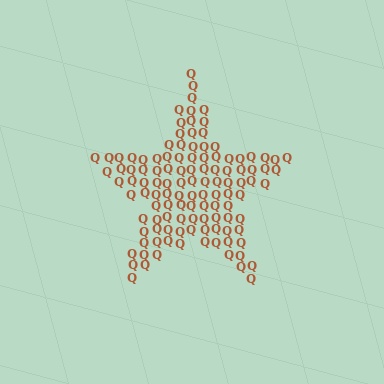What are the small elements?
The small elements are letter Q's.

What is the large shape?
The large shape is a star.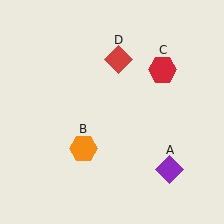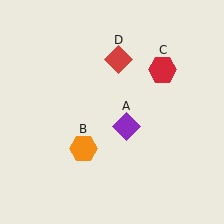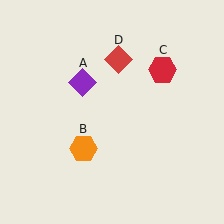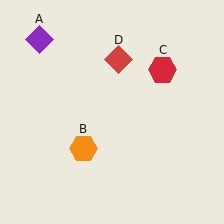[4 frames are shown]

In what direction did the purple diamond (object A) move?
The purple diamond (object A) moved up and to the left.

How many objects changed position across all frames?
1 object changed position: purple diamond (object A).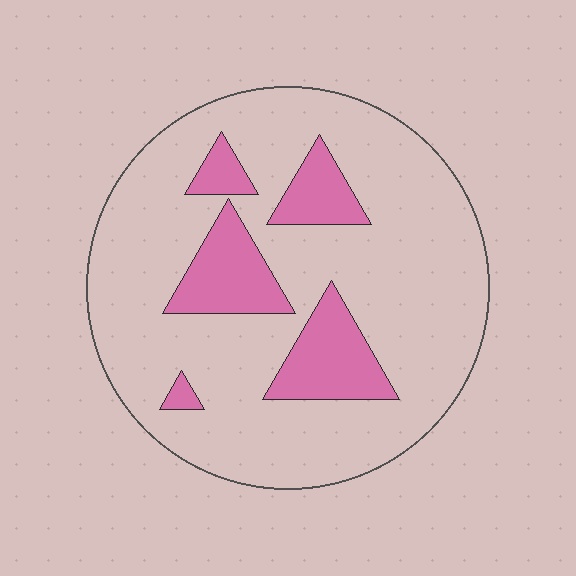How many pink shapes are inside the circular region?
5.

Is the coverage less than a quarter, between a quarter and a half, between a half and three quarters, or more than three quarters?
Less than a quarter.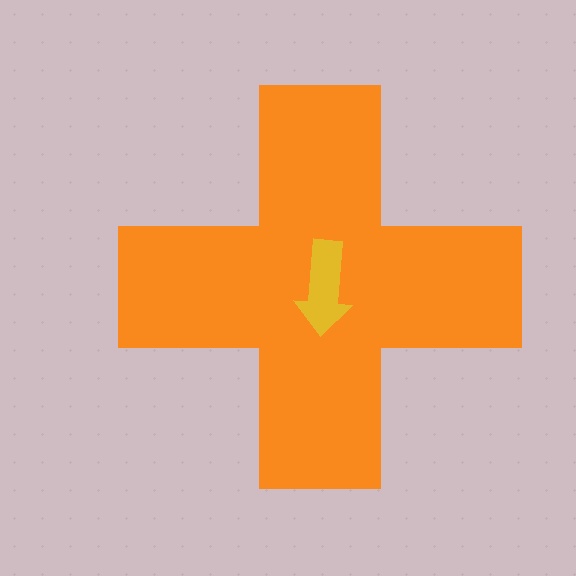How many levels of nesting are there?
2.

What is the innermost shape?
The yellow arrow.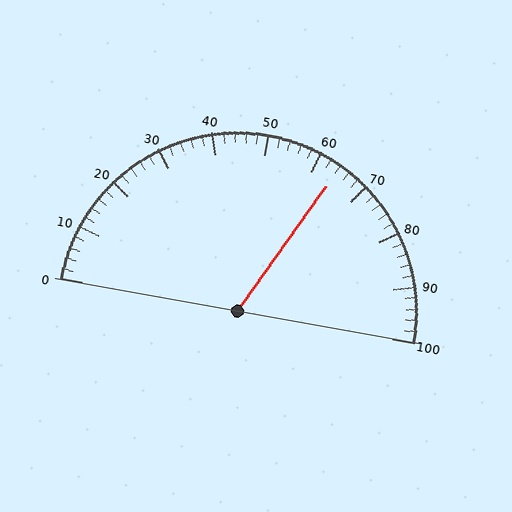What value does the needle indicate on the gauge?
The needle indicates approximately 64.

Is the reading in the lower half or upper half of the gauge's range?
The reading is in the upper half of the range (0 to 100).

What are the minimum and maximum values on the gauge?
The gauge ranges from 0 to 100.